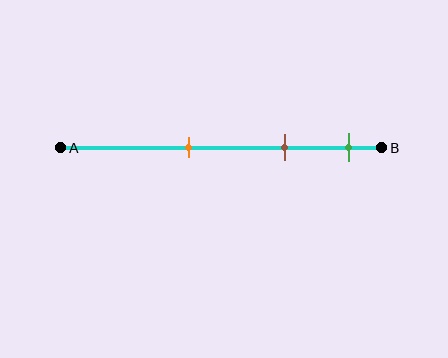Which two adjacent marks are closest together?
The brown and green marks are the closest adjacent pair.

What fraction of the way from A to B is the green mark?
The green mark is approximately 90% (0.9) of the way from A to B.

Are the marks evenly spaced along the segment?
Yes, the marks are approximately evenly spaced.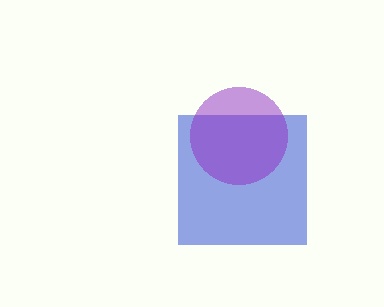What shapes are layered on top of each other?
The layered shapes are: a blue square, a purple circle.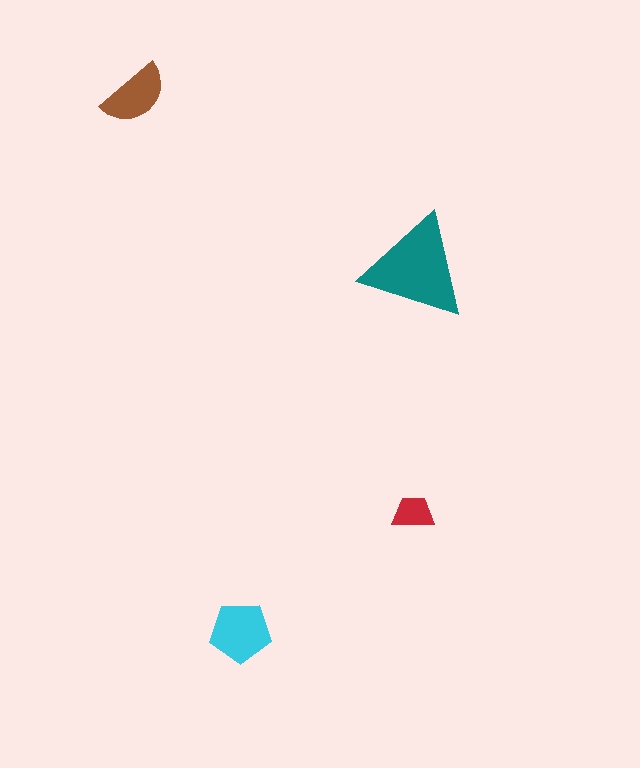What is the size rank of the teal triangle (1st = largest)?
1st.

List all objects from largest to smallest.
The teal triangle, the cyan pentagon, the brown semicircle, the red trapezoid.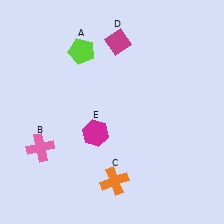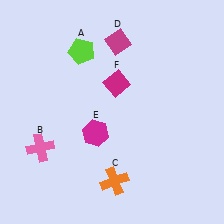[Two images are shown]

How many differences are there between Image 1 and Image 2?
There is 1 difference between the two images.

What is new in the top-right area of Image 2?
A magenta diamond (F) was added in the top-right area of Image 2.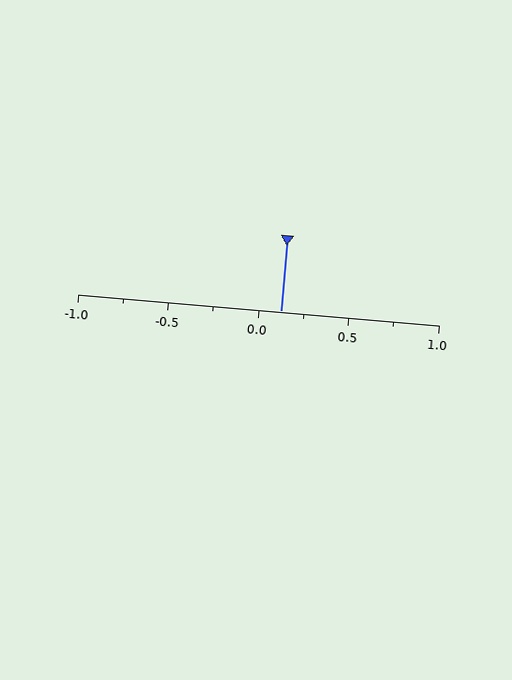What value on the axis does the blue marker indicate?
The marker indicates approximately 0.12.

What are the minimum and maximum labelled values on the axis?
The axis runs from -1.0 to 1.0.